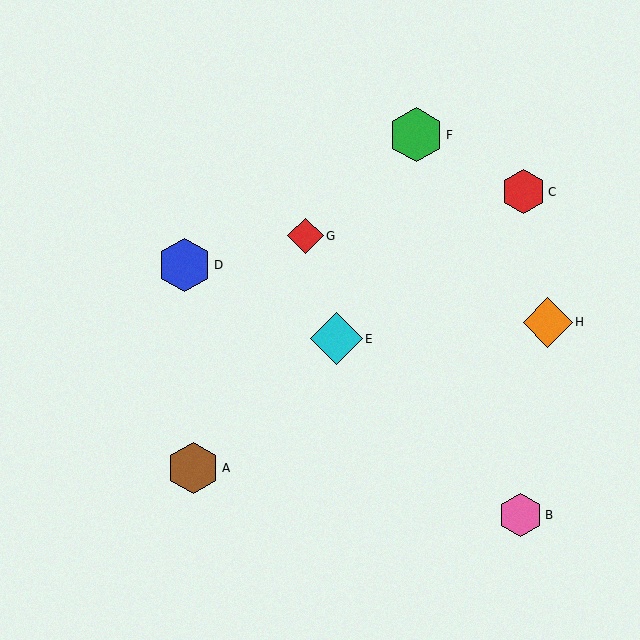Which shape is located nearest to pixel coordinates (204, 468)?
The brown hexagon (labeled A) at (193, 468) is nearest to that location.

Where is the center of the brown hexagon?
The center of the brown hexagon is at (193, 468).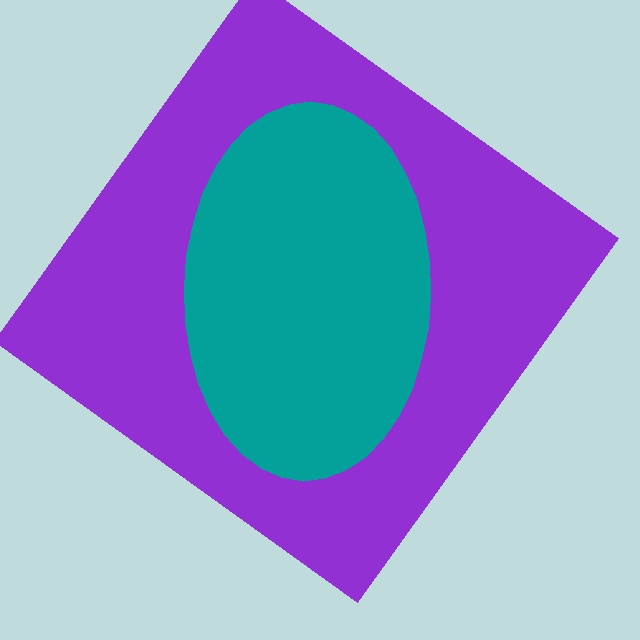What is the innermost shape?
The teal ellipse.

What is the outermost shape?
The purple diamond.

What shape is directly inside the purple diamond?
The teal ellipse.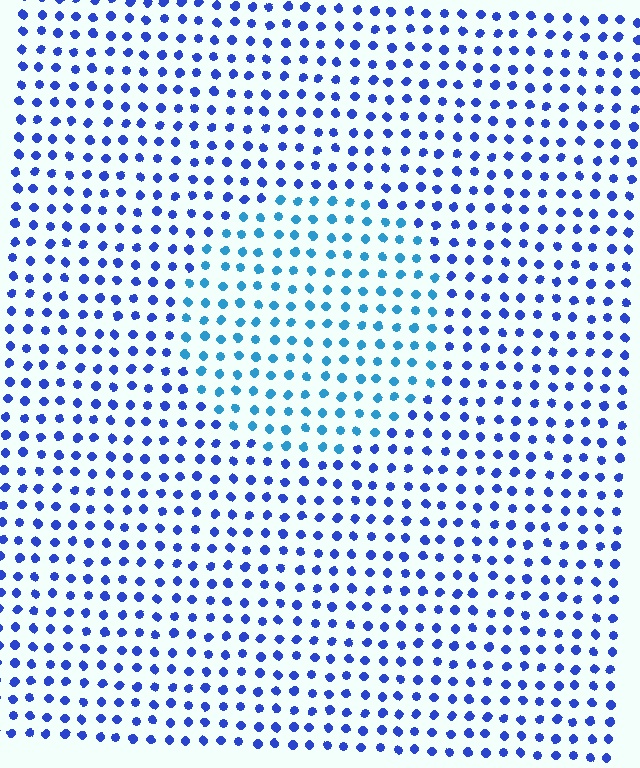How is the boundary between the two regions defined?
The boundary is defined purely by a slight shift in hue (about 32 degrees). Spacing, size, and orientation are identical on both sides.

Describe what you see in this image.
The image is filled with small blue elements in a uniform arrangement. A circle-shaped region is visible where the elements are tinted to a slightly different hue, forming a subtle color boundary.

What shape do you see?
I see a circle.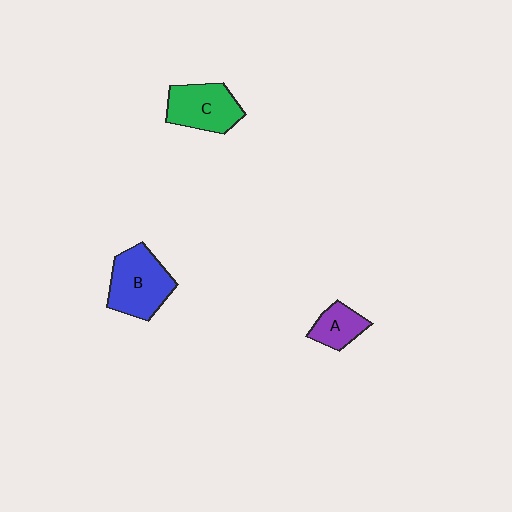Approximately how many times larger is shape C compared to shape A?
Approximately 1.7 times.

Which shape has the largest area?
Shape B (blue).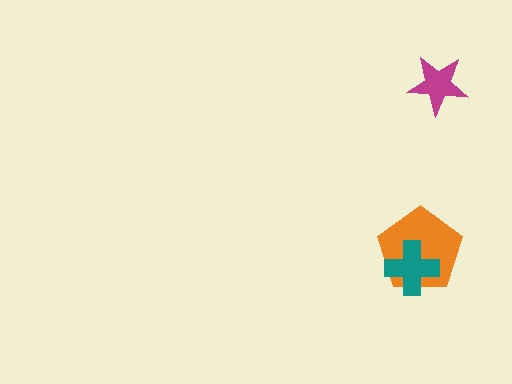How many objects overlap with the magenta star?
0 objects overlap with the magenta star.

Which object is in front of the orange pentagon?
The teal cross is in front of the orange pentagon.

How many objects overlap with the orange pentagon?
1 object overlaps with the orange pentagon.